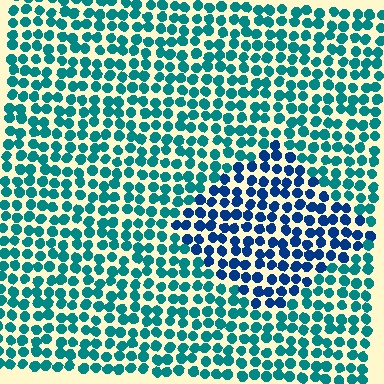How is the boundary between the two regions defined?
The boundary is defined purely by a slight shift in hue (about 37 degrees). Spacing, size, and orientation are identical on both sides.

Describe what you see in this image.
The image is filled with small teal elements in a uniform arrangement. A diamond-shaped region is visible where the elements are tinted to a slightly different hue, forming a subtle color boundary.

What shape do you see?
I see a diamond.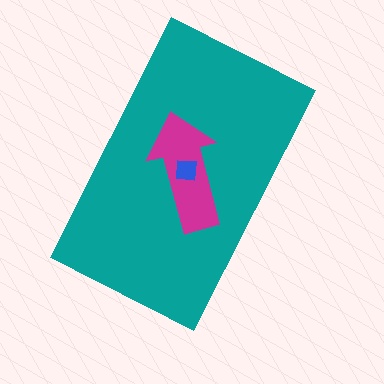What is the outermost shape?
The teal rectangle.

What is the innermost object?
The blue square.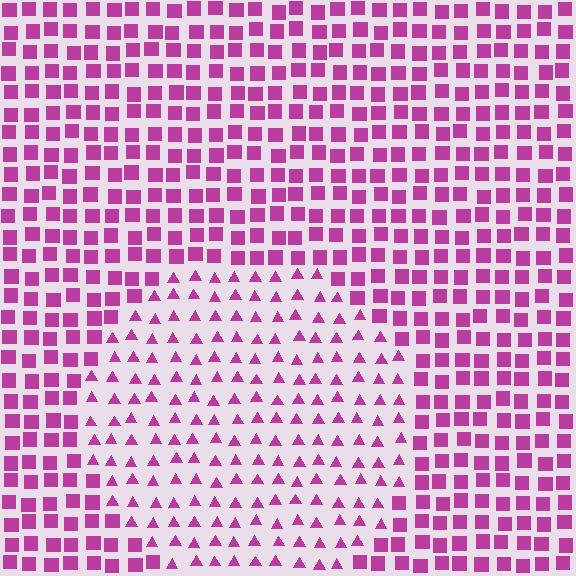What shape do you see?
I see a circle.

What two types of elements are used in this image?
The image uses triangles inside the circle region and squares outside it.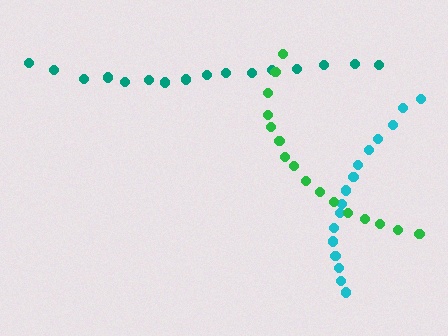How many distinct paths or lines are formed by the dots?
There are 3 distinct paths.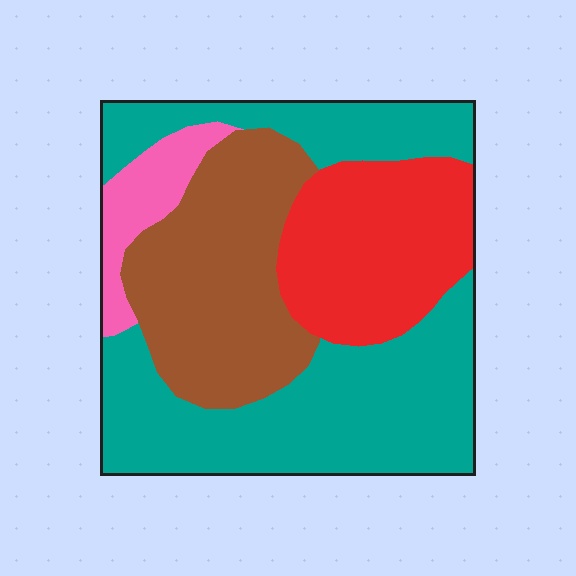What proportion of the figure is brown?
Brown takes up about one quarter (1/4) of the figure.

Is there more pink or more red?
Red.